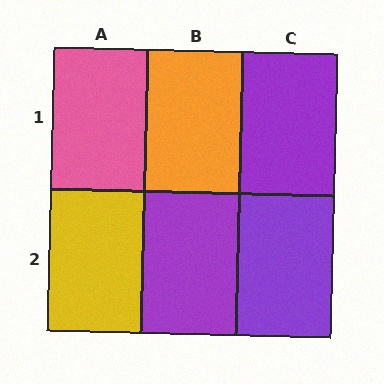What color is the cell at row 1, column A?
Pink.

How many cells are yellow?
1 cell is yellow.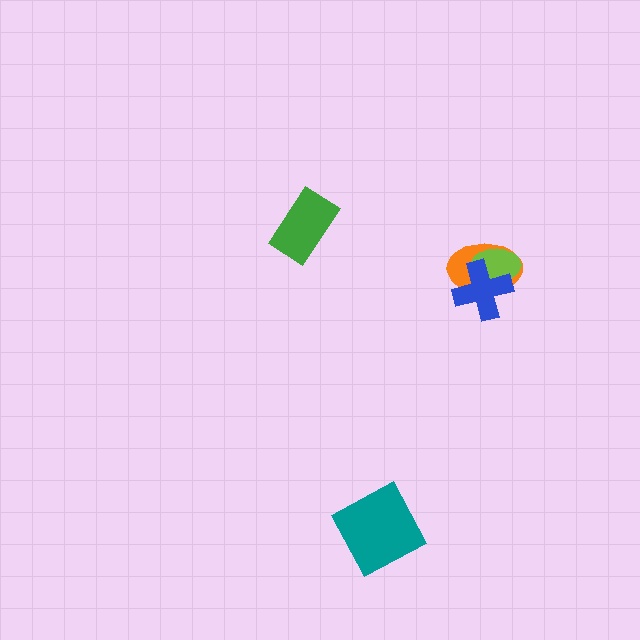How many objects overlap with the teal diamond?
0 objects overlap with the teal diamond.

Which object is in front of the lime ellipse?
The blue cross is in front of the lime ellipse.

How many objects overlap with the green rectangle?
0 objects overlap with the green rectangle.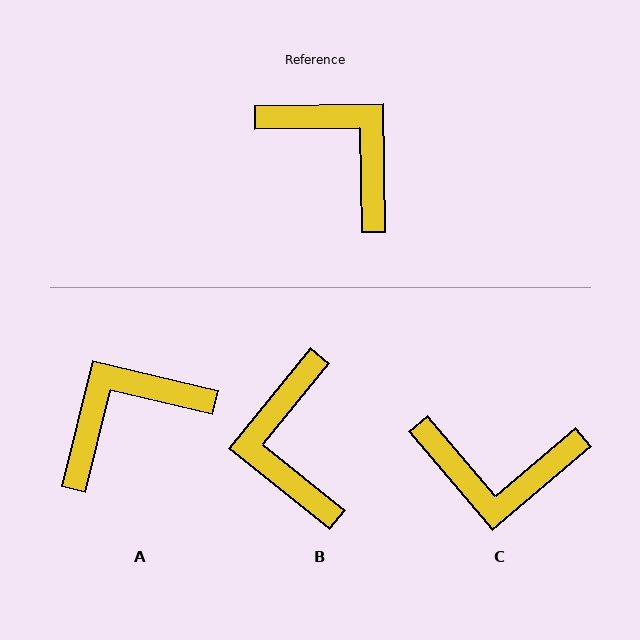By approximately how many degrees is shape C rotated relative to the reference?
Approximately 140 degrees clockwise.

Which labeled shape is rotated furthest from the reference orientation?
C, about 140 degrees away.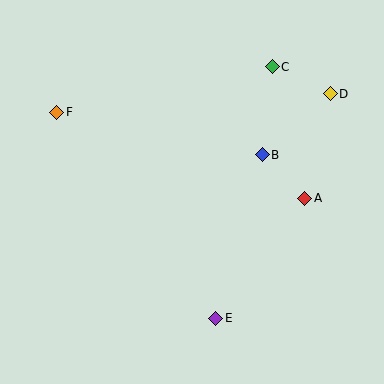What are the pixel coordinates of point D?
Point D is at (330, 94).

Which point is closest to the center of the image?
Point B at (262, 155) is closest to the center.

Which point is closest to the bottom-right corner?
Point E is closest to the bottom-right corner.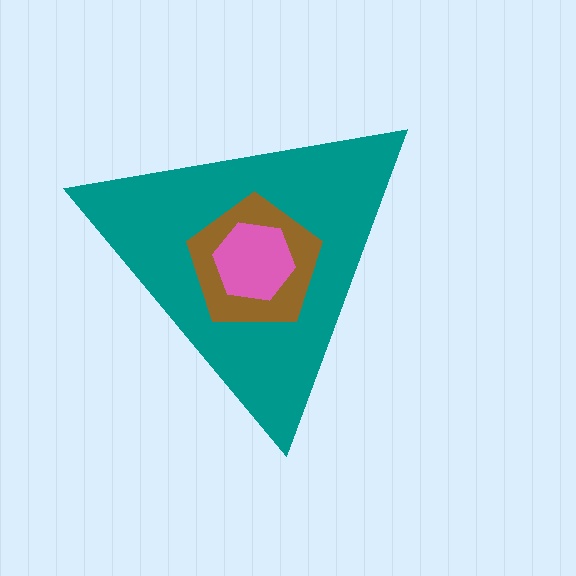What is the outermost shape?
The teal triangle.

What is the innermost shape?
The pink hexagon.